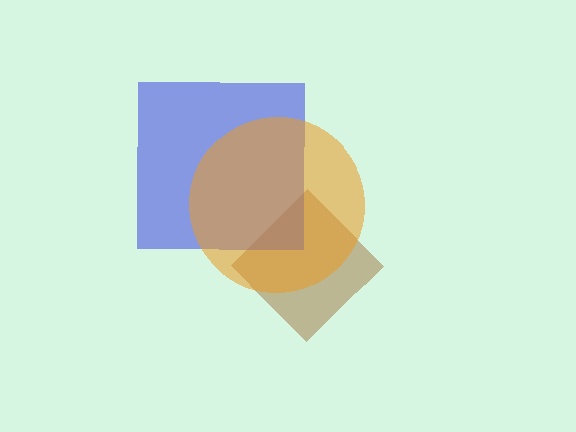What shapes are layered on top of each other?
The layered shapes are: a brown diamond, a blue square, an orange circle.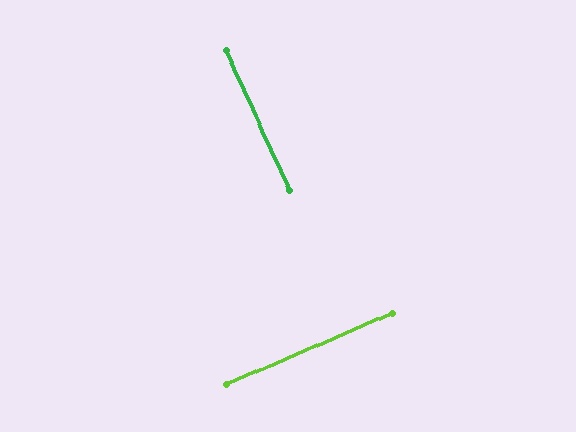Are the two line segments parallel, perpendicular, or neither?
Perpendicular — they meet at approximately 89°.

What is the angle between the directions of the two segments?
Approximately 89 degrees.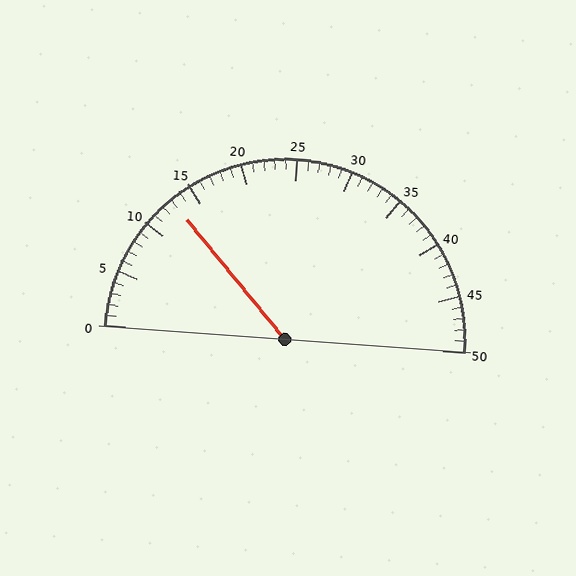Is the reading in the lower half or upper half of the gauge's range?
The reading is in the lower half of the range (0 to 50).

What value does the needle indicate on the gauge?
The needle indicates approximately 13.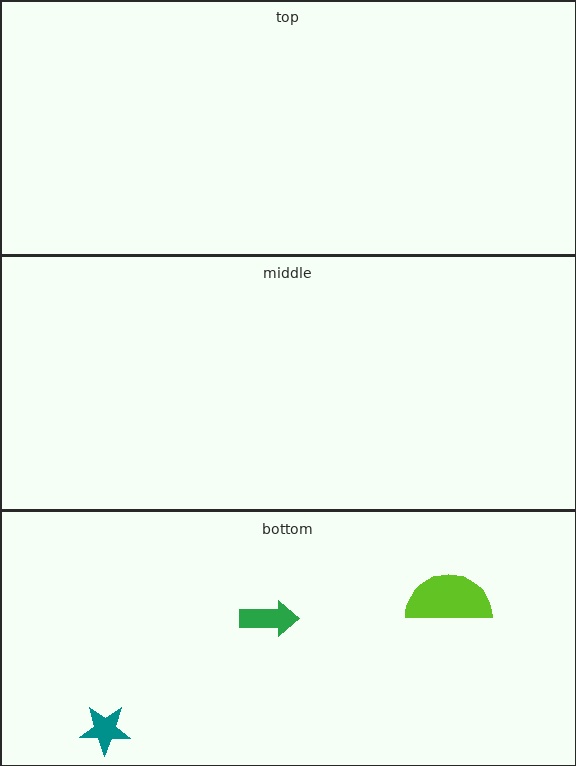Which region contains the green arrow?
The bottom region.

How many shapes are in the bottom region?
3.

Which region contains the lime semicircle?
The bottom region.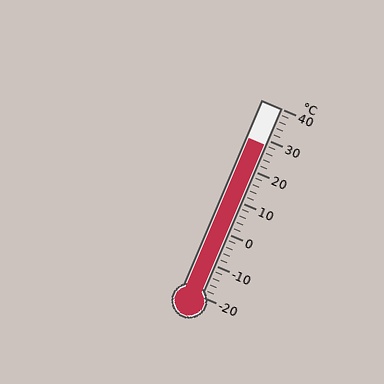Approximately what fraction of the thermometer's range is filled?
The thermometer is filled to approximately 80% of its range.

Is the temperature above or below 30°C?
The temperature is below 30°C.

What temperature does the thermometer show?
The thermometer shows approximately 28°C.